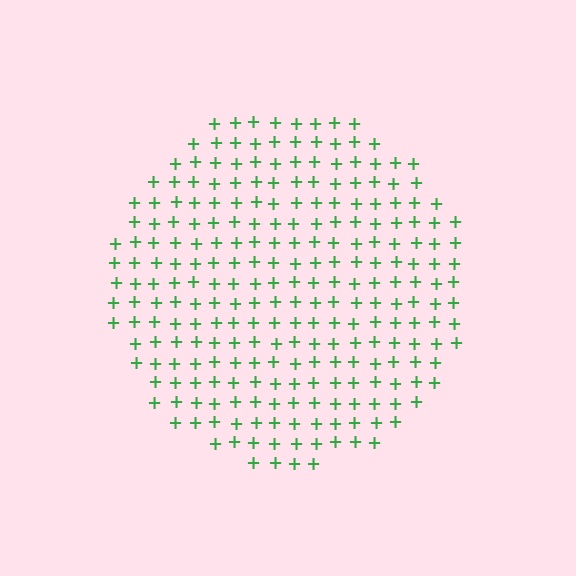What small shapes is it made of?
It is made of small plus signs.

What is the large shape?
The large shape is a circle.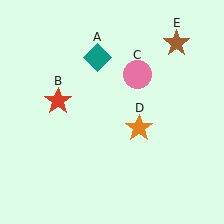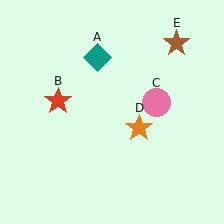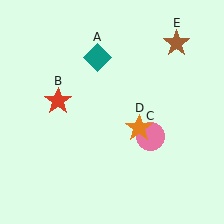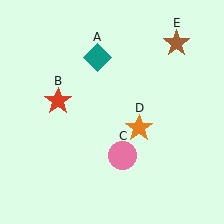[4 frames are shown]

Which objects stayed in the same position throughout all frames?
Teal diamond (object A) and red star (object B) and orange star (object D) and brown star (object E) remained stationary.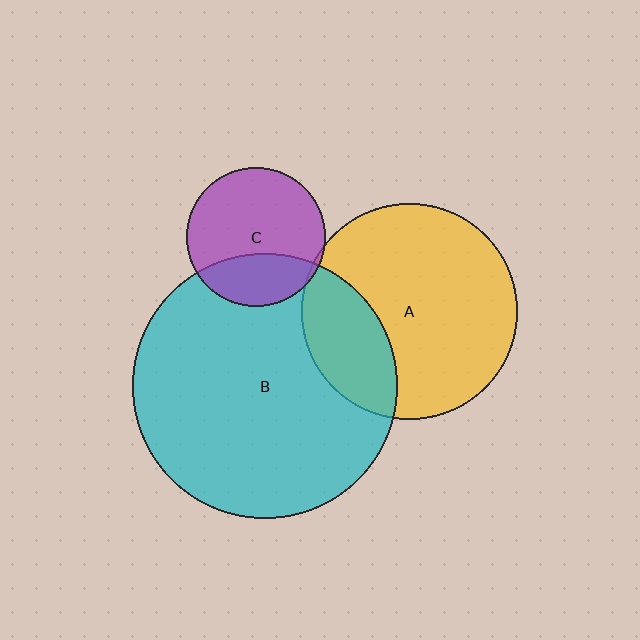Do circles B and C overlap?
Yes.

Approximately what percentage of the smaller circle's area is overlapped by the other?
Approximately 30%.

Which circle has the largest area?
Circle B (cyan).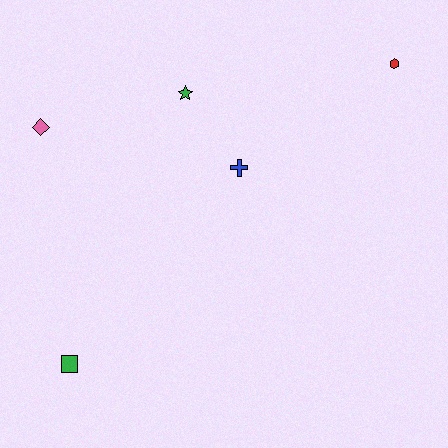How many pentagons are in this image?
There are no pentagons.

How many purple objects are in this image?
There are no purple objects.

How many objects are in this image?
There are 5 objects.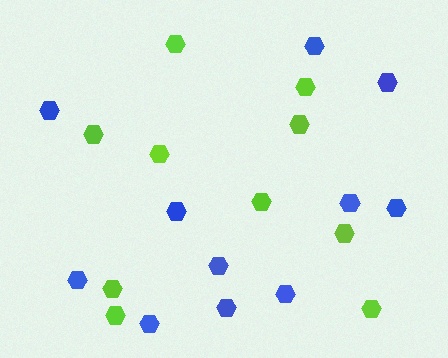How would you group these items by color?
There are 2 groups: one group of blue hexagons (11) and one group of lime hexagons (10).